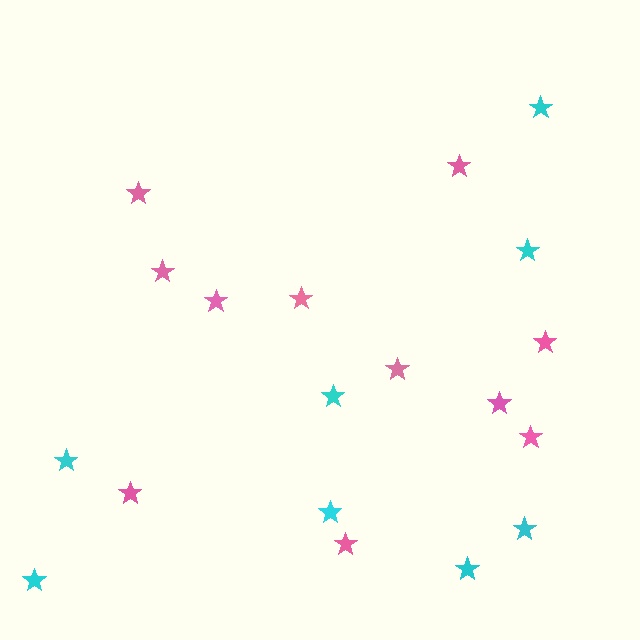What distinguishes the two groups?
There are 2 groups: one group of pink stars (11) and one group of cyan stars (8).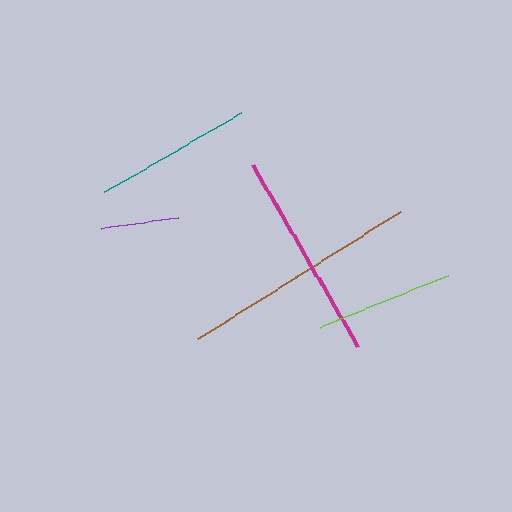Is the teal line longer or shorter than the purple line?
The teal line is longer than the purple line.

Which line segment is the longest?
The brown line is the longest at approximately 240 pixels.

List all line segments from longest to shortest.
From longest to shortest: brown, magenta, teal, lime, purple.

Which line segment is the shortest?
The purple line is the shortest at approximately 77 pixels.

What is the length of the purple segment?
The purple segment is approximately 77 pixels long.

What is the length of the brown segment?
The brown segment is approximately 240 pixels long.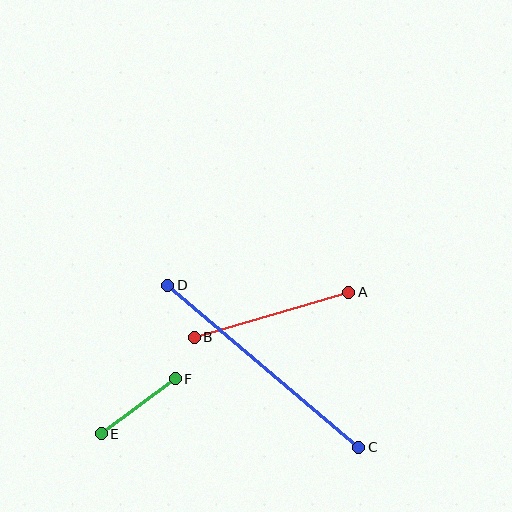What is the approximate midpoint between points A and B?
The midpoint is at approximately (271, 315) pixels.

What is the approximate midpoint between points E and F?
The midpoint is at approximately (138, 406) pixels.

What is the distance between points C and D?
The distance is approximately 250 pixels.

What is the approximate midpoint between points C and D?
The midpoint is at approximately (263, 366) pixels.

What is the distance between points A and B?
The distance is approximately 161 pixels.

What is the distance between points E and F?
The distance is approximately 93 pixels.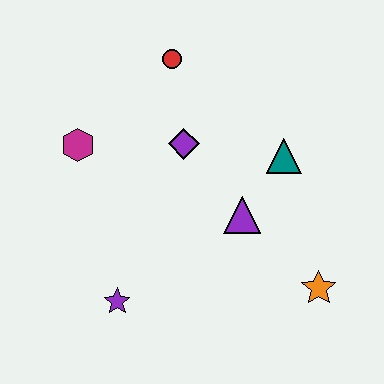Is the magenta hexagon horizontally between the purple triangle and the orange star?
No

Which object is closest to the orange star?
The purple triangle is closest to the orange star.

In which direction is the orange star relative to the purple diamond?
The orange star is below the purple diamond.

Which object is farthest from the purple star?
The red circle is farthest from the purple star.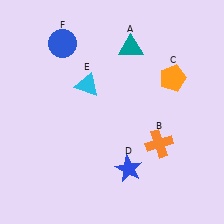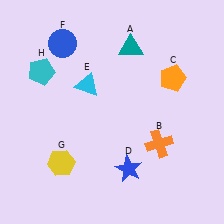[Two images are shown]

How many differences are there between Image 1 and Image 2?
There are 2 differences between the two images.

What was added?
A yellow hexagon (G), a cyan pentagon (H) were added in Image 2.